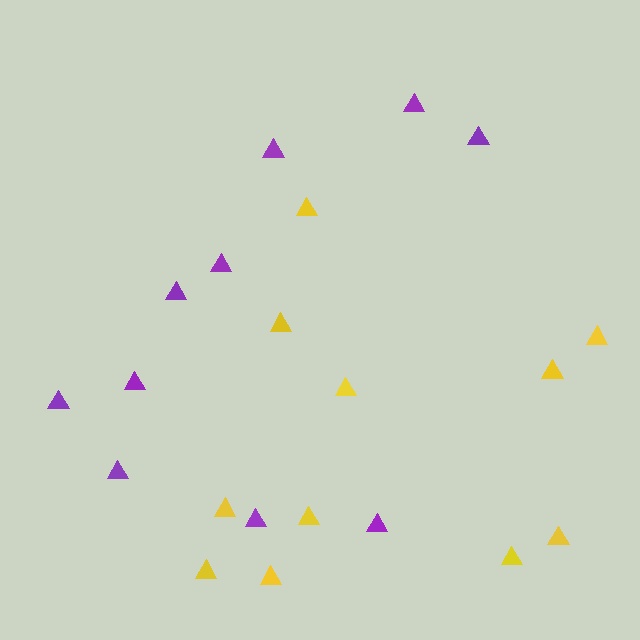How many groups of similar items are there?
There are 2 groups: one group of purple triangles (10) and one group of yellow triangles (11).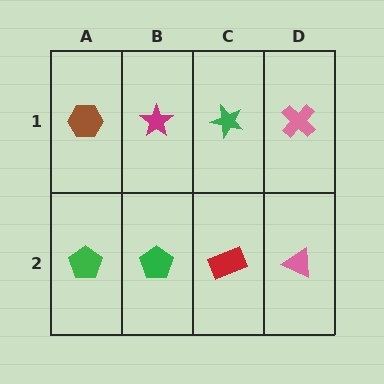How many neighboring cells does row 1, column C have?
3.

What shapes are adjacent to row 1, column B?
A green pentagon (row 2, column B), a brown hexagon (row 1, column A), a green star (row 1, column C).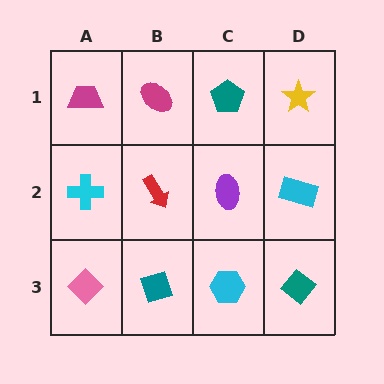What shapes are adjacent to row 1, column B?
A red arrow (row 2, column B), a magenta trapezoid (row 1, column A), a teal pentagon (row 1, column C).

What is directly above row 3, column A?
A cyan cross.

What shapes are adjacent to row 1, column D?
A cyan rectangle (row 2, column D), a teal pentagon (row 1, column C).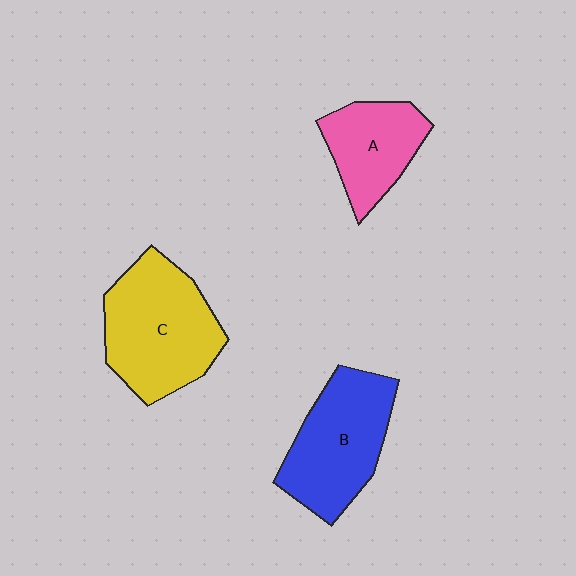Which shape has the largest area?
Shape C (yellow).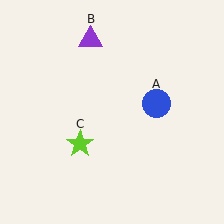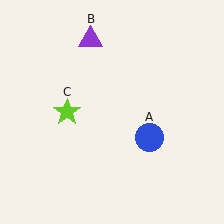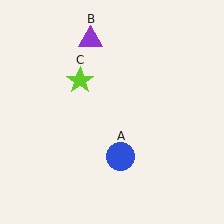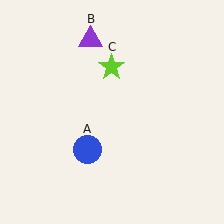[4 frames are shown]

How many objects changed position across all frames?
2 objects changed position: blue circle (object A), lime star (object C).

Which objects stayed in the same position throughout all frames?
Purple triangle (object B) remained stationary.